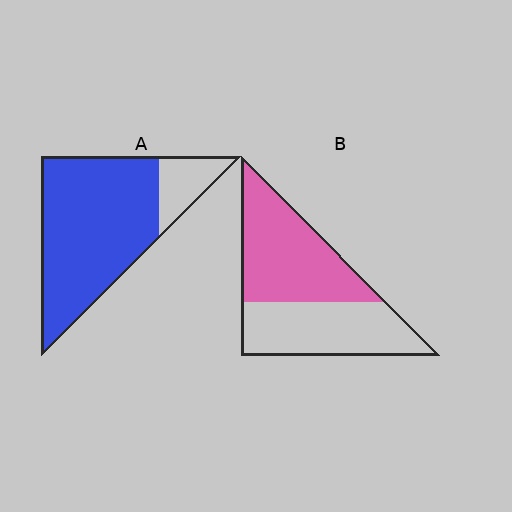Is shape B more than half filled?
Roughly half.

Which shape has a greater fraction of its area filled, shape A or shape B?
Shape A.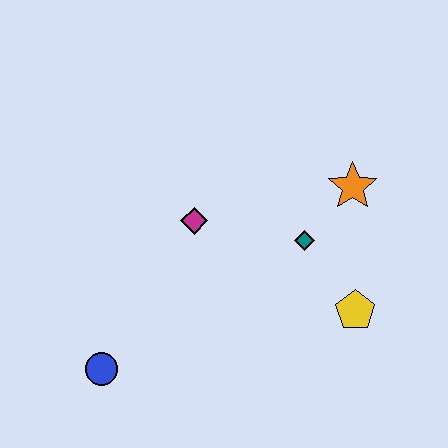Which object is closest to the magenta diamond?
The teal diamond is closest to the magenta diamond.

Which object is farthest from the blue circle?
The orange star is farthest from the blue circle.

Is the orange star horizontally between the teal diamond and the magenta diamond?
No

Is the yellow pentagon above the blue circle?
Yes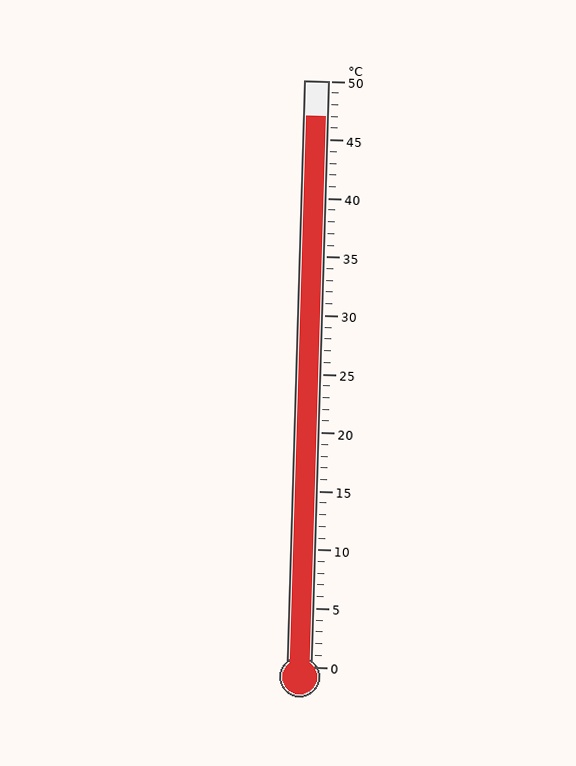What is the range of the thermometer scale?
The thermometer scale ranges from 0°C to 50°C.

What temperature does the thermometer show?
The thermometer shows approximately 47°C.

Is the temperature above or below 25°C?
The temperature is above 25°C.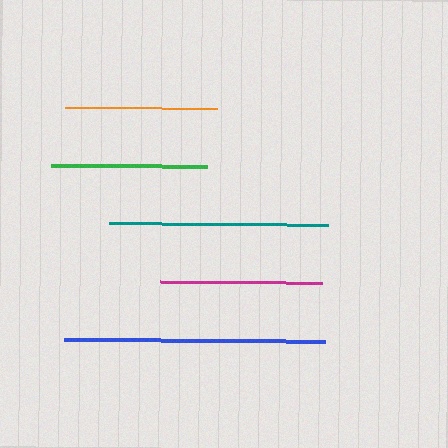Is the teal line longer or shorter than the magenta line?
The teal line is longer than the magenta line.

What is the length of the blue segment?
The blue segment is approximately 261 pixels long.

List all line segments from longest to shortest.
From longest to shortest: blue, teal, magenta, green, orange.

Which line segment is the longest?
The blue line is the longest at approximately 261 pixels.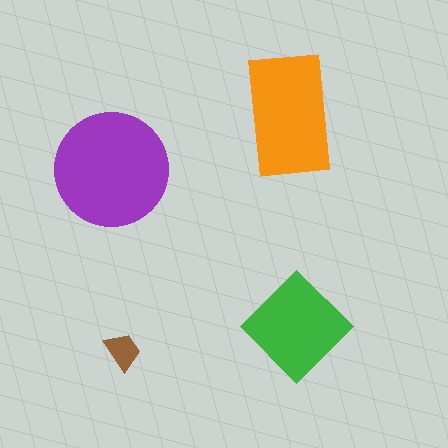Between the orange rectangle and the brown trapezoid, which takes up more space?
The orange rectangle.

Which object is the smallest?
The brown trapezoid.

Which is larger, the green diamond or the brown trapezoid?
The green diamond.